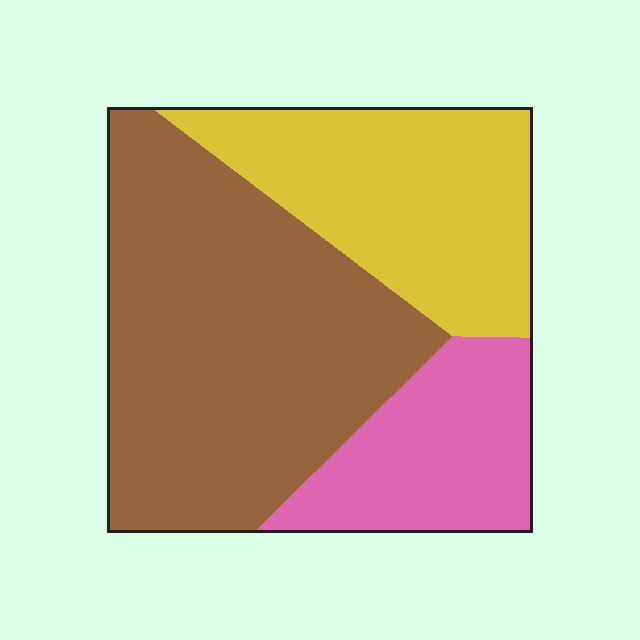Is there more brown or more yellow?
Brown.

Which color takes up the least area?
Pink, at roughly 20%.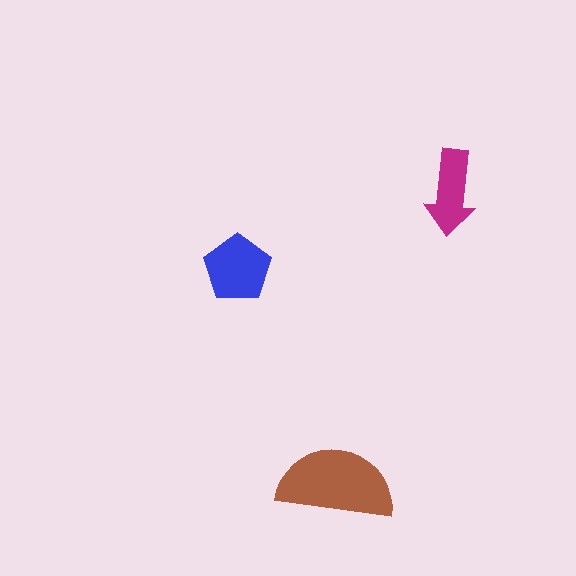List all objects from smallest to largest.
The magenta arrow, the blue pentagon, the brown semicircle.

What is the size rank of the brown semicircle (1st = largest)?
1st.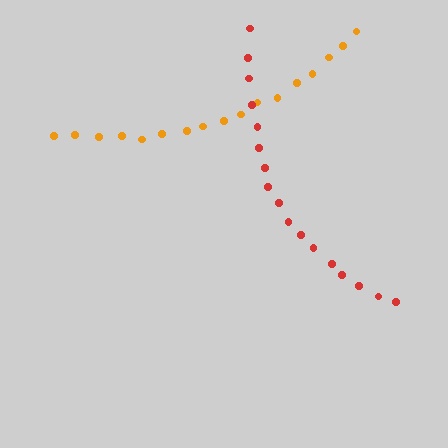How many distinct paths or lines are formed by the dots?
There are 2 distinct paths.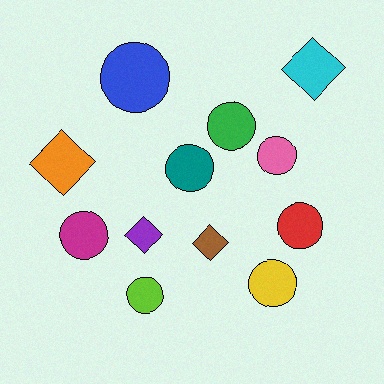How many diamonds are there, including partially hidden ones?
There are 4 diamonds.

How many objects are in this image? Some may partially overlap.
There are 12 objects.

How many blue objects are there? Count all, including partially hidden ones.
There is 1 blue object.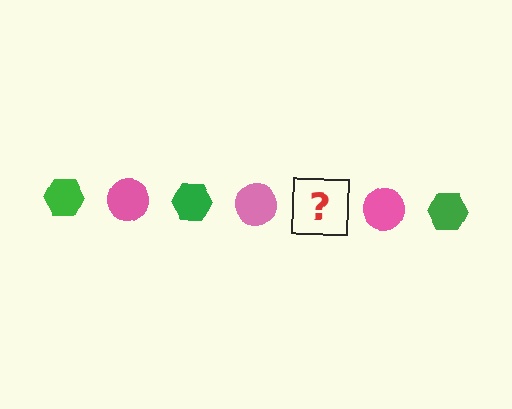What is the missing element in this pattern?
The missing element is a green hexagon.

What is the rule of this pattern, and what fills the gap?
The rule is that the pattern alternates between green hexagon and pink circle. The gap should be filled with a green hexagon.